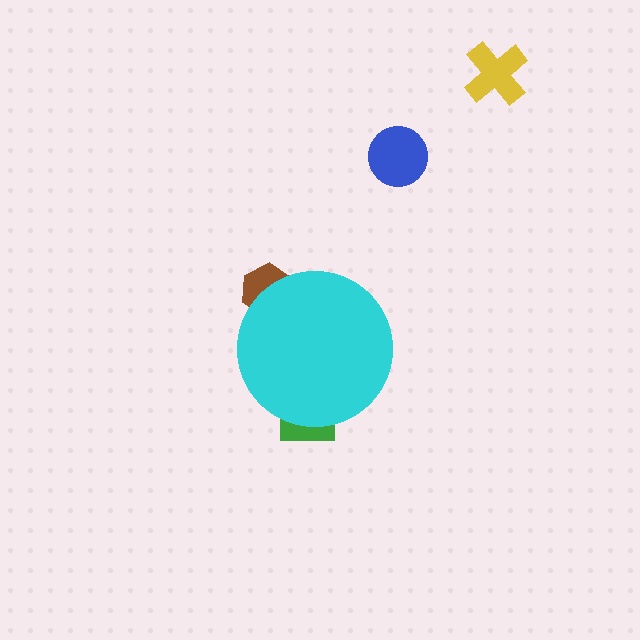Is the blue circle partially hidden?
No, the blue circle is fully visible.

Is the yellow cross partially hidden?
No, the yellow cross is fully visible.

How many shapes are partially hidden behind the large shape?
2 shapes are partially hidden.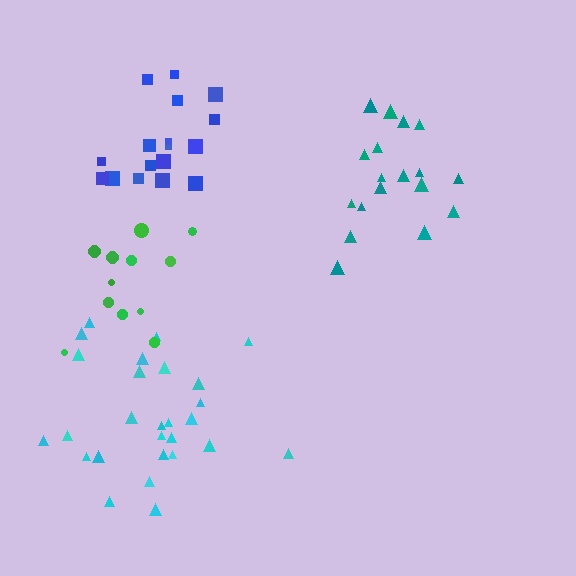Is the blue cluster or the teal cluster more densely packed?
Blue.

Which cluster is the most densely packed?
Blue.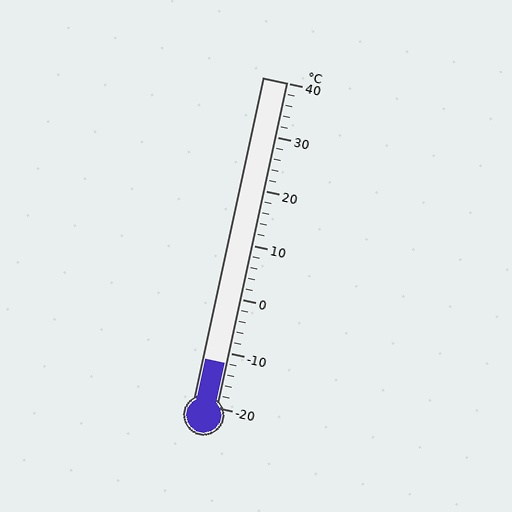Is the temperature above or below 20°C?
The temperature is below 20°C.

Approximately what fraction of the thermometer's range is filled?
The thermometer is filled to approximately 15% of its range.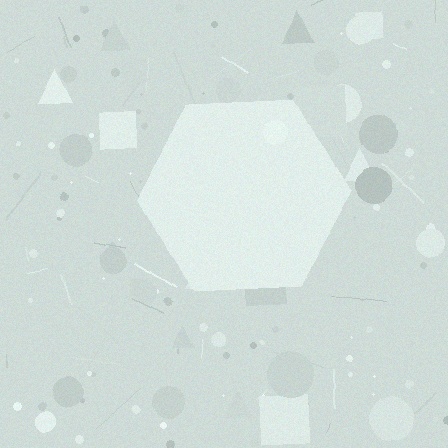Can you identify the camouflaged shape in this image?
The camouflaged shape is a hexagon.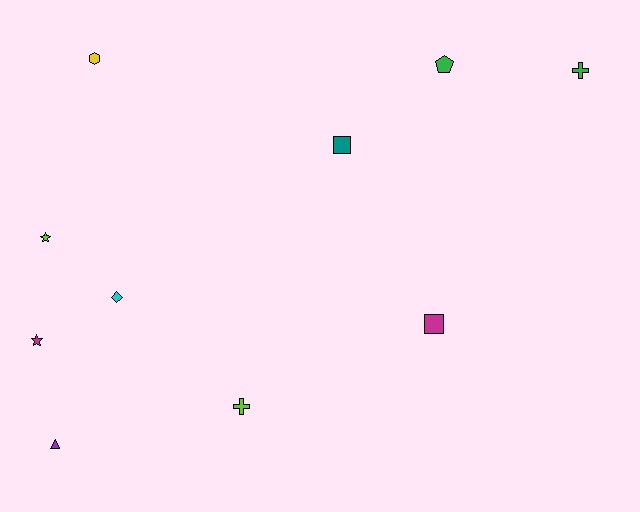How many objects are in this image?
There are 10 objects.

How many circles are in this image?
There are no circles.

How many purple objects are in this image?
There is 1 purple object.